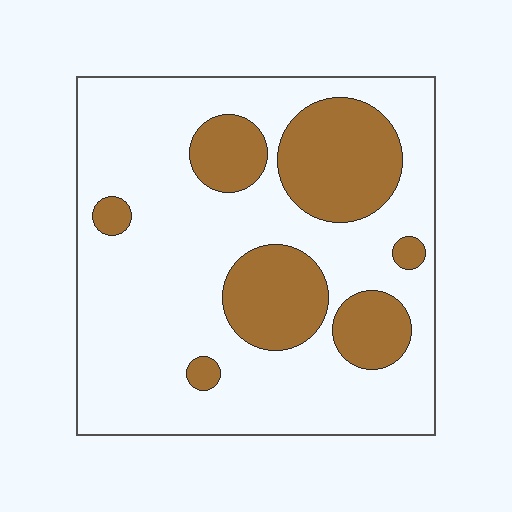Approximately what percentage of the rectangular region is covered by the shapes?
Approximately 25%.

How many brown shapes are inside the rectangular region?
7.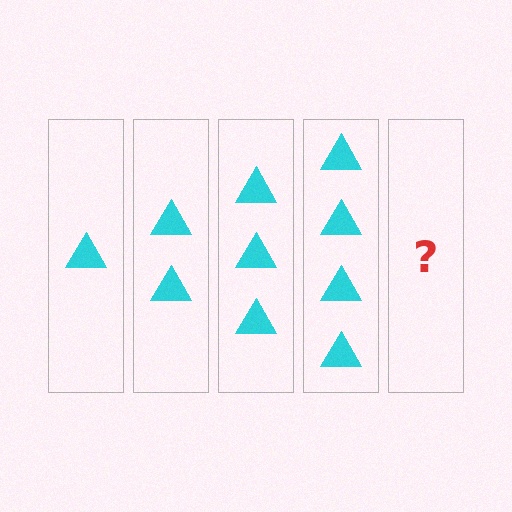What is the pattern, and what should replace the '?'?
The pattern is that each step adds one more triangle. The '?' should be 5 triangles.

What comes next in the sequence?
The next element should be 5 triangles.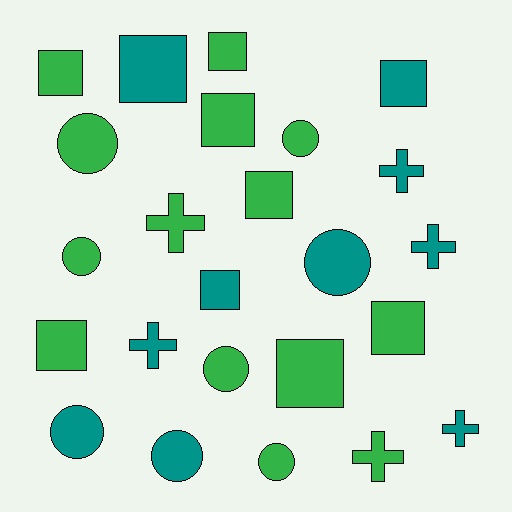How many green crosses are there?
There are 2 green crosses.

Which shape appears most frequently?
Square, with 10 objects.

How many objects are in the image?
There are 24 objects.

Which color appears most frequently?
Green, with 14 objects.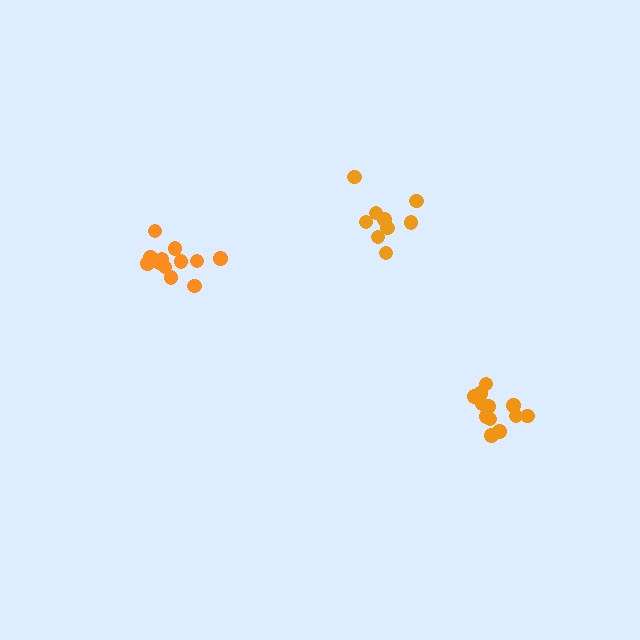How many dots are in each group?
Group 1: 12 dots, Group 2: 9 dots, Group 3: 12 dots (33 total).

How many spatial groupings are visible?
There are 3 spatial groupings.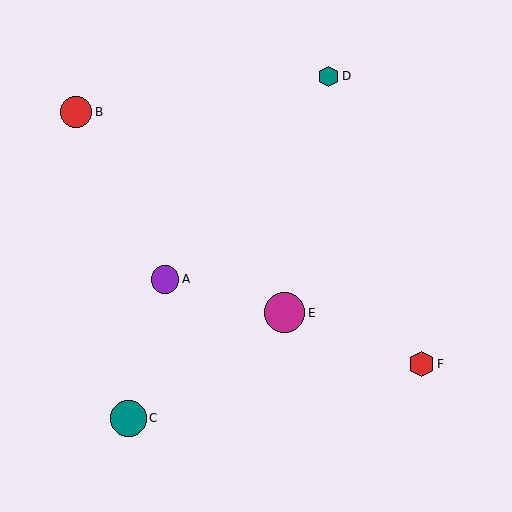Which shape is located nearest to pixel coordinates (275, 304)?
The magenta circle (labeled E) at (285, 313) is nearest to that location.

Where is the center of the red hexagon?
The center of the red hexagon is at (422, 364).